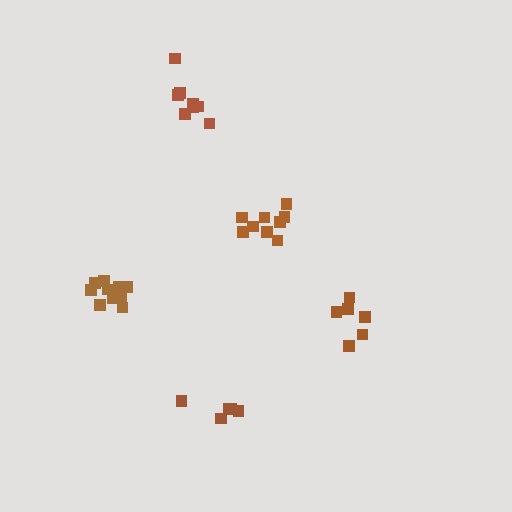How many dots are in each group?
Group 1: 5 dots, Group 2: 9 dots, Group 3: 6 dots, Group 4: 8 dots, Group 5: 11 dots (39 total).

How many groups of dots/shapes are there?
There are 5 groups.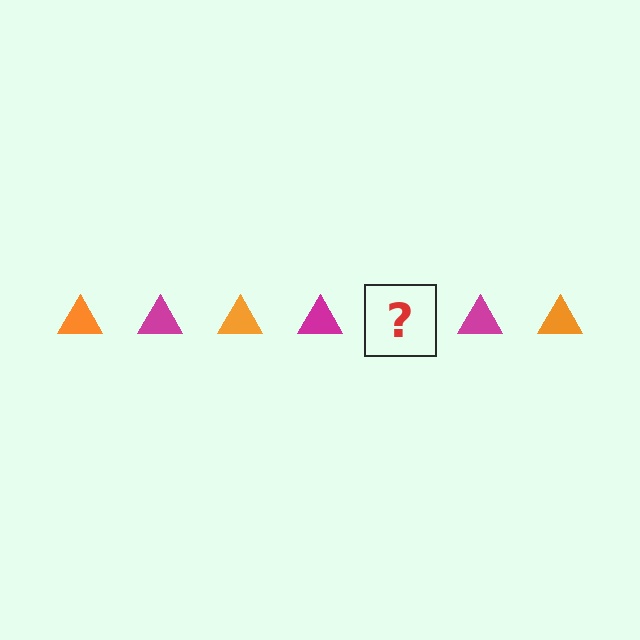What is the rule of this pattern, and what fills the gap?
The rule is that the pattern cycles through orange, magenta triangles. The gap should be filled with an orange triangle.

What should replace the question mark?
The question mark should be replaced with an orange triangle.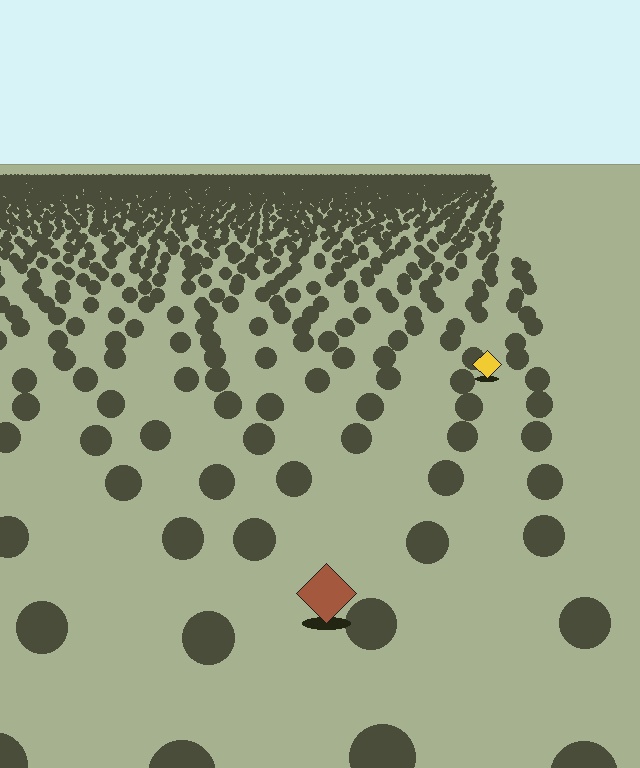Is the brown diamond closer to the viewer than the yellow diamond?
Yes. The brown diamond is closer — you can tell from the texture gradient: the ground texture is coarser near it.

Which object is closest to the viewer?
The brown diamond is closest. The texture marks near it are larger and more spread out.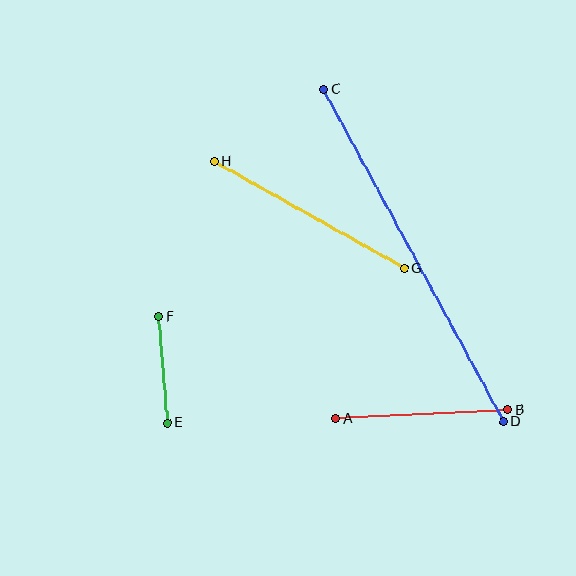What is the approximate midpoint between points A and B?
The midpoint is at approximately (422, 414) pixels.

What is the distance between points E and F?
The distance is approximately 107 pixels.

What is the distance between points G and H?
The distance is approximately 218 pixels.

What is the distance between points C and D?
The distance is approximately 378 pixels.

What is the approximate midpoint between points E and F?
The midpoint is at approximately (163, 370) pixels.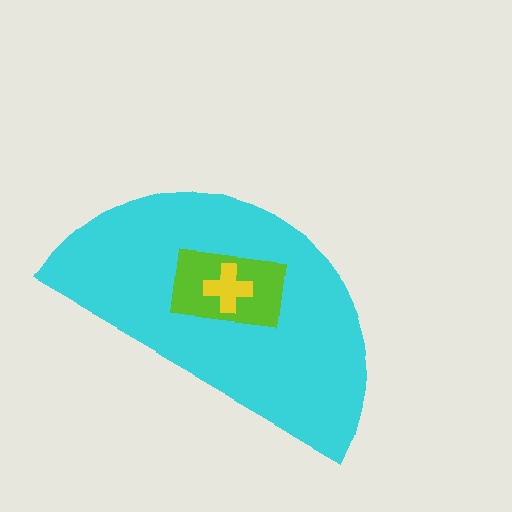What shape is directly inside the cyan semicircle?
The lime rectangle.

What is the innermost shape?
The yellow cross.